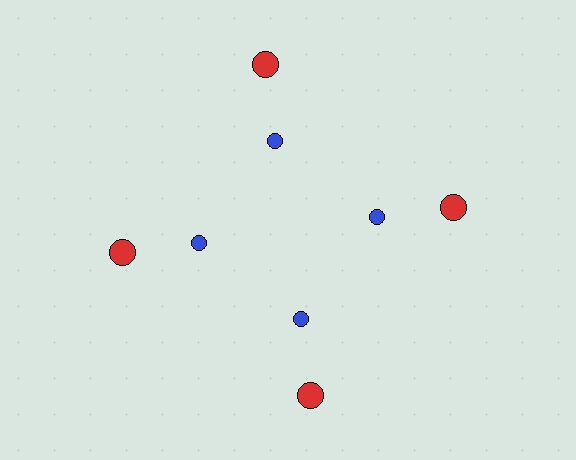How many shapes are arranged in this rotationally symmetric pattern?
There are 8 shapes, arranged in 4 groups of 2.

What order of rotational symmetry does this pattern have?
This pattern has 4-fold rotational symmetry.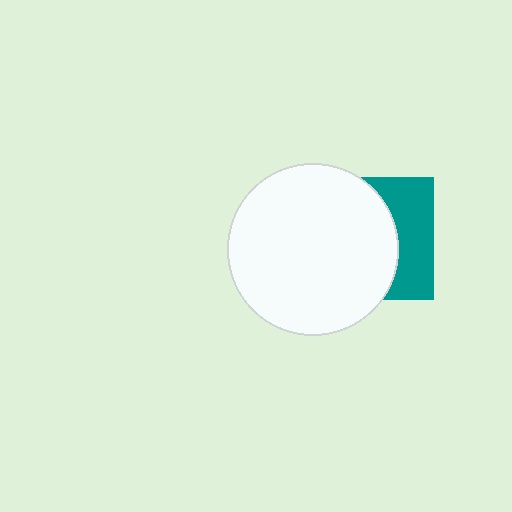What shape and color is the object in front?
The object in front is a white circle.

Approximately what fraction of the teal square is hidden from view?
Roughly 65% of the teal square is hidden behind the white circle.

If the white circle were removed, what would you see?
You would see the complete teal square.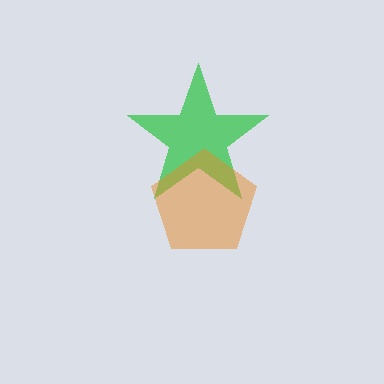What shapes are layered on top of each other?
The layered shapes are: a green star, an orange pentagon.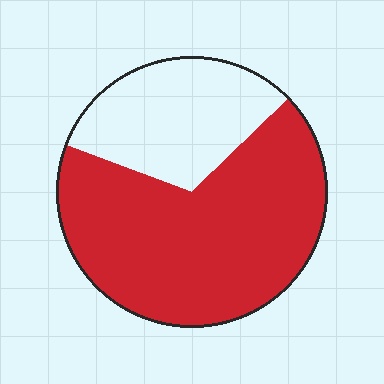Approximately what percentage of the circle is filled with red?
Approximately 70%.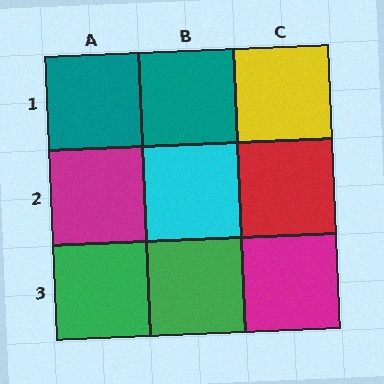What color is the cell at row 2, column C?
Red.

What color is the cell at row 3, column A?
Green.